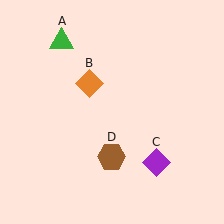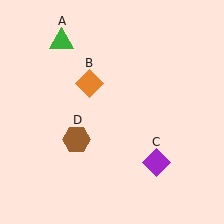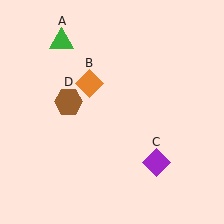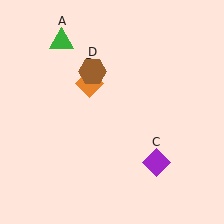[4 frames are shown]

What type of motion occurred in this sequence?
The brown hexagon (object D) rotated clockwise around the center of the scene.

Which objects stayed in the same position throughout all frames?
Green triangle (object A) and orange diamond (object B) and purple diamond (object C) remained stationary.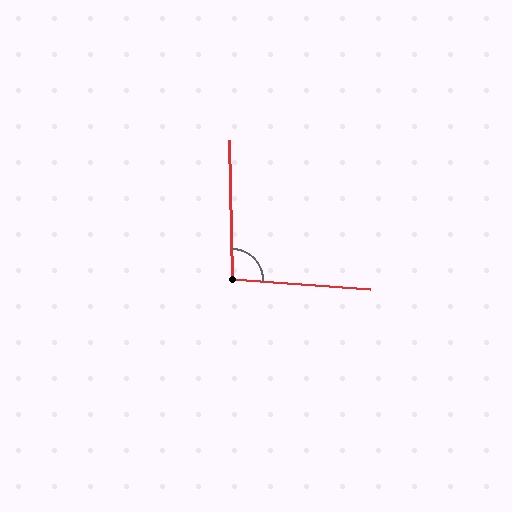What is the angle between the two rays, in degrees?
Approximately 95 degrees.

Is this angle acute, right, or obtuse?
It is approximately a right angle.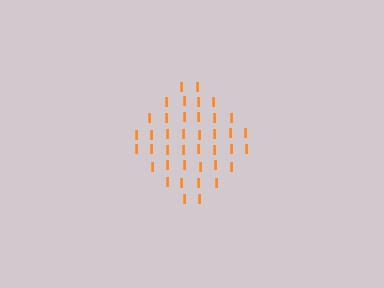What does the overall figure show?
The overall figure shows a diamond.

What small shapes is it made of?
It is made of small letter I's.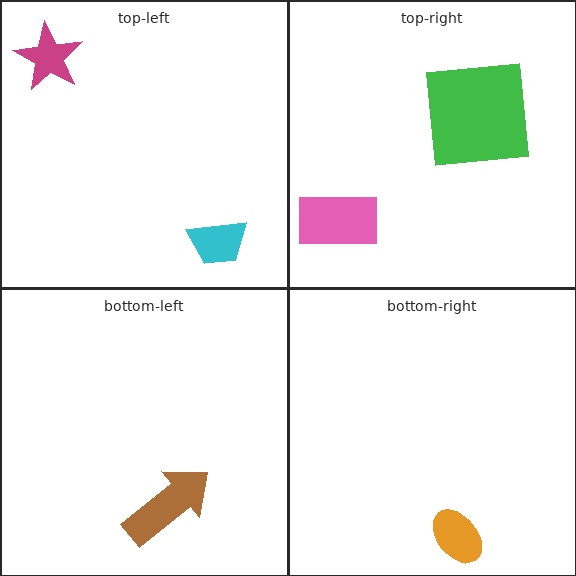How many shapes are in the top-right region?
2.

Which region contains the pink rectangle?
The top-right region.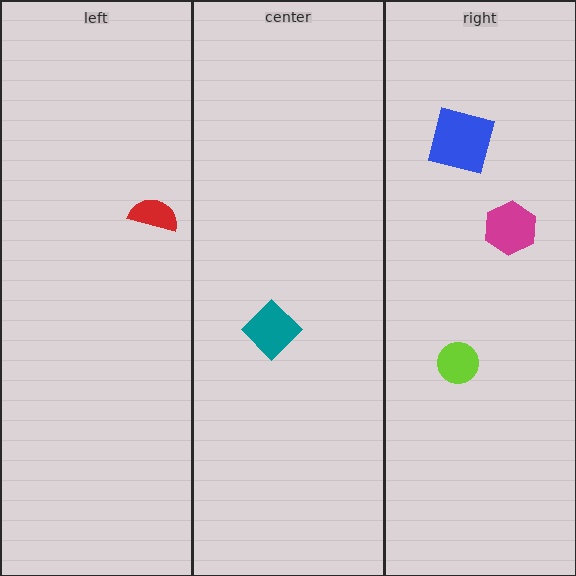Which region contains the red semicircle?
The left region.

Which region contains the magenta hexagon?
The right region.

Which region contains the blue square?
The right region.